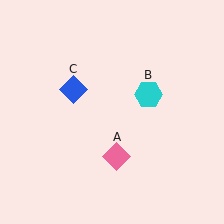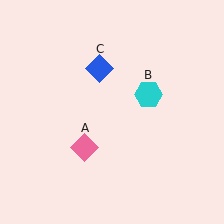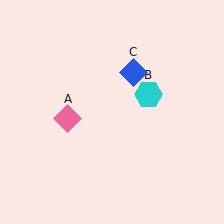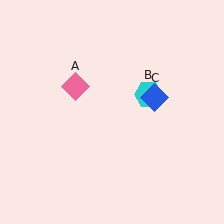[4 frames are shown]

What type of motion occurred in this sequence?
The pink diamond (object A), blue diamond (object C) rotated clockwise around the center of the scene.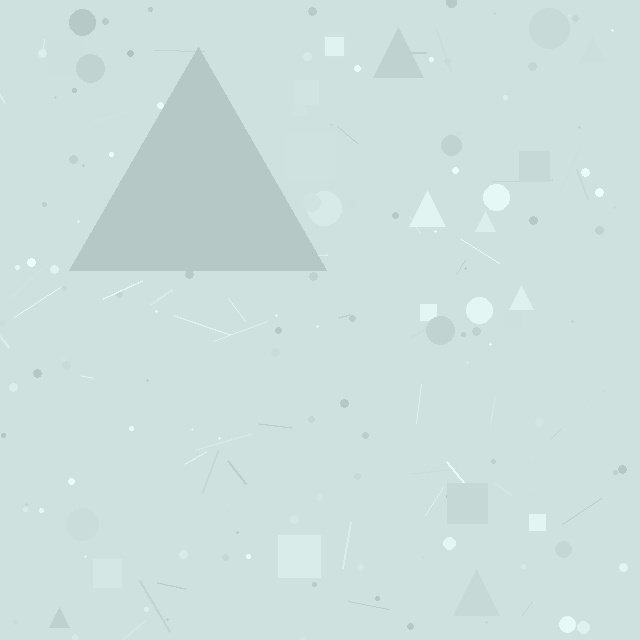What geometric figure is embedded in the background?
A triangle is embedded in the background.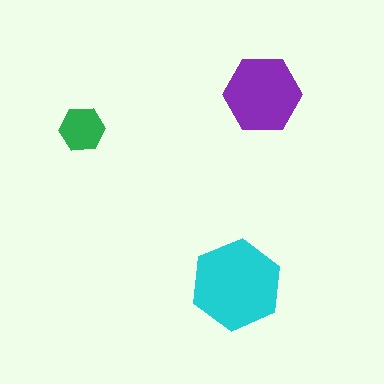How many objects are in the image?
There are 3 objects in the image.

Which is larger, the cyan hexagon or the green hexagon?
The cyan one.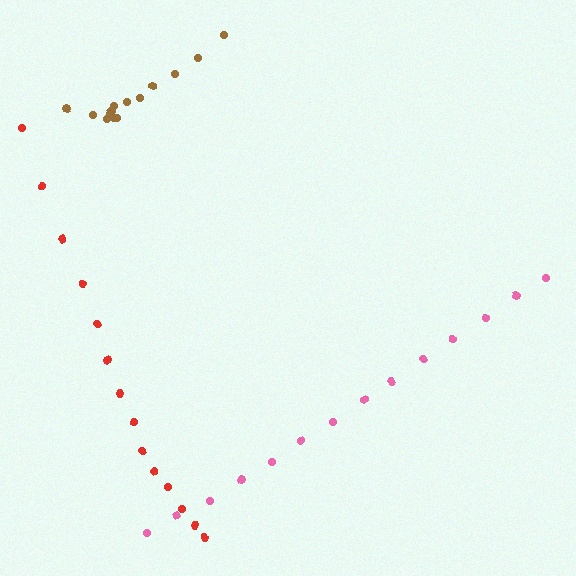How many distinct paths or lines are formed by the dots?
There are 3 distinct paths.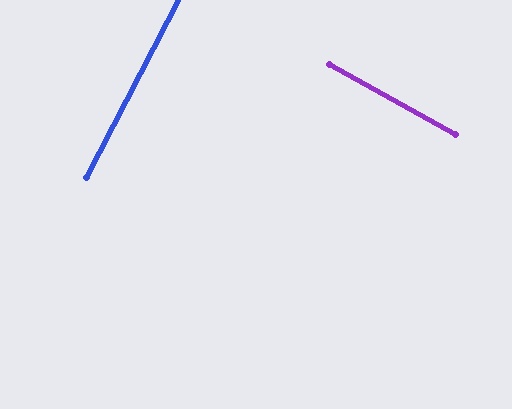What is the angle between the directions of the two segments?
Approximately 88 degrees.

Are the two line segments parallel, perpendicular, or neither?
Perpendicular — they meet at approximately 88°.